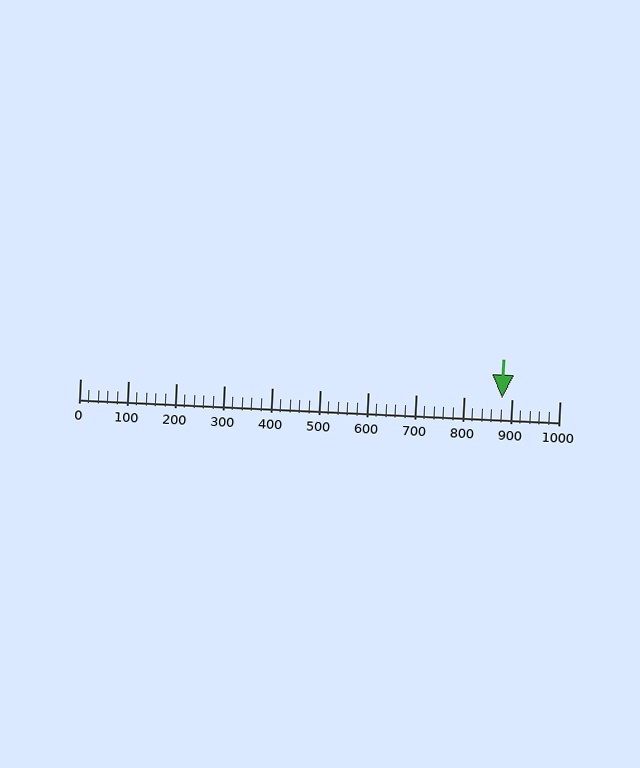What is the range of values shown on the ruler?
The ruler shows values from 0 to 1000.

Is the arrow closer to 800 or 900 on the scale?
The arrow is closer to 900.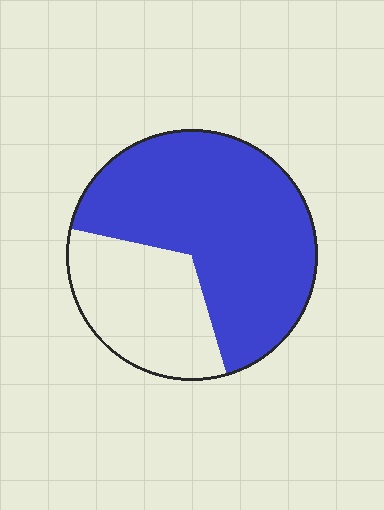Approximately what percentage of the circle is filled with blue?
Approximately 65%.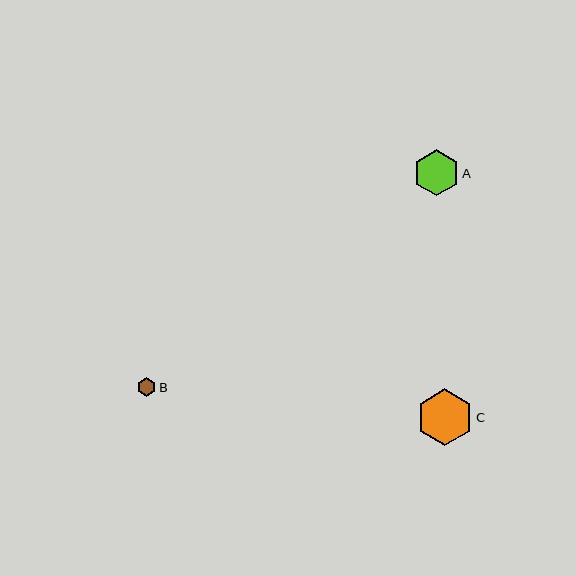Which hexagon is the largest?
Hexagon C is the largest with a size of approximately 57 pixels.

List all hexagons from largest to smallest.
From largest to smallest: C, A, B.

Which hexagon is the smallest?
Hexagon B is the smallest with a size of approximately 19 pixels.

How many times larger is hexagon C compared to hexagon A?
Hexagon C is approximately 1.2 times the size of hexagon A.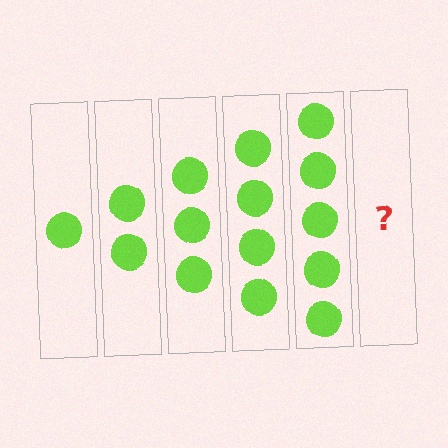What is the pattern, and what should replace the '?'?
The pattern is that each step adds one more circle. The '?' should be 6 circles.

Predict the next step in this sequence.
The next step is 6 circles.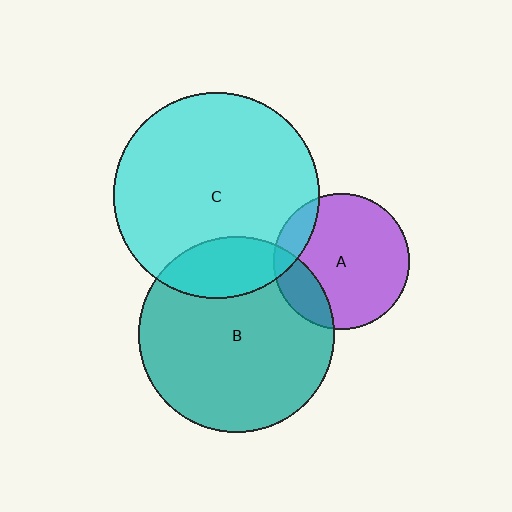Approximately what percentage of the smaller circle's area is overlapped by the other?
Approximately 20%.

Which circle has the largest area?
Circle C (cyan).